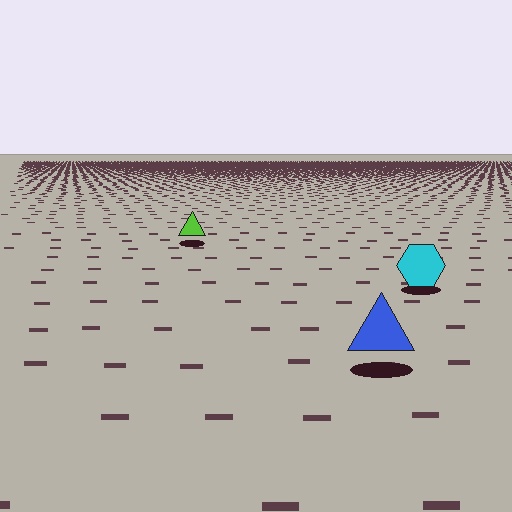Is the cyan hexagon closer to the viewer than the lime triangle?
Yes. The cyan hexagon is closer — you can tell from the texture gradient: the ground texture is coarser near it.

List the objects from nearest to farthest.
From nearest to farthest: the blue triangle, the cyan hexagon, the lime triangle.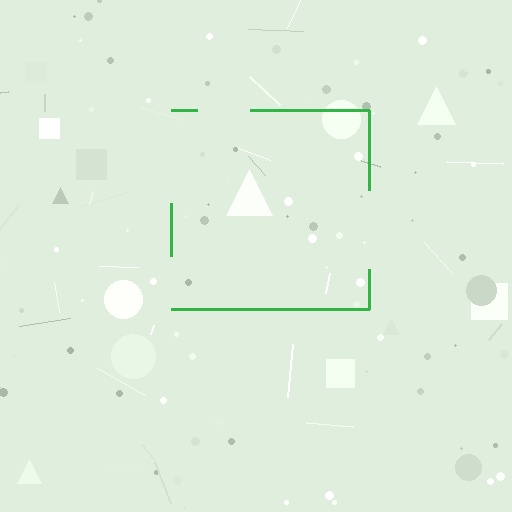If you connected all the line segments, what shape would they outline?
They would outline a square.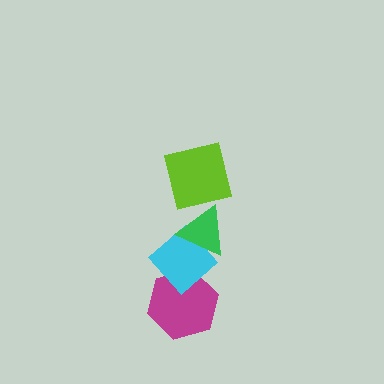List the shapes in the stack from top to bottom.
From top to bottom: the lime square, the green triangle, the cyan diamond, the magenta hexagon.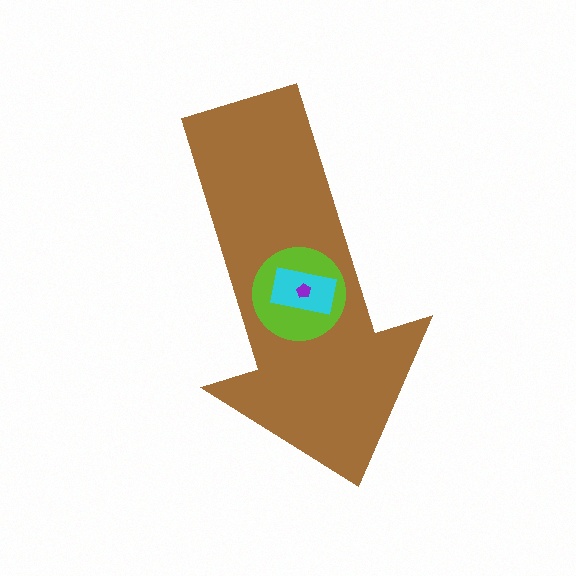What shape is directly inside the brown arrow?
The lime circle.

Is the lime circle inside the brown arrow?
Yes.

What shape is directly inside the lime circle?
The cyan rectangle.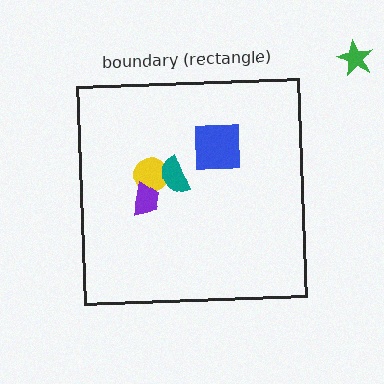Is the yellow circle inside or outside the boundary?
Inside.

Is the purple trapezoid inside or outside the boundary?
Inside.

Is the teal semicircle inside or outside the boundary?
Inside.